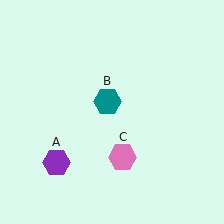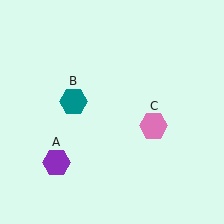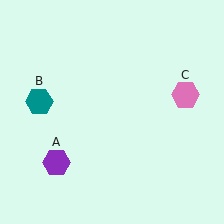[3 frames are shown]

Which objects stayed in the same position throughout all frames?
Purple hexagon (object A) remained stationary.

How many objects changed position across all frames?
2 objects changed position: teal hexagon (object B), pink hexagon (object C).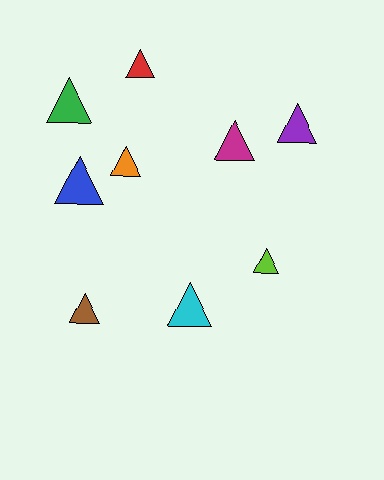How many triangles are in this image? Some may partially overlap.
There are 9 triangles.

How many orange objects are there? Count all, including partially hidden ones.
There is 1 orange object.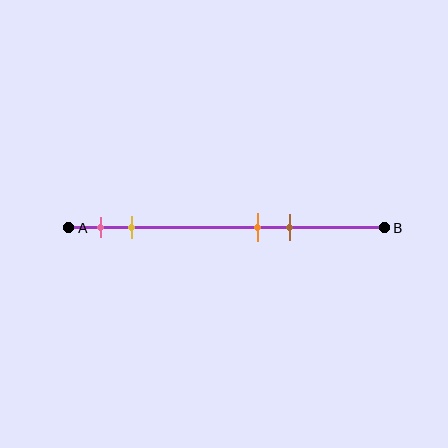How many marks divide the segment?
There are 4 marks dividing the segment.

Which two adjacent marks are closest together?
The orange and brown marks are the closest adjacent pair.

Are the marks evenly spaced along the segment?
No, the marks are not evenly spaced.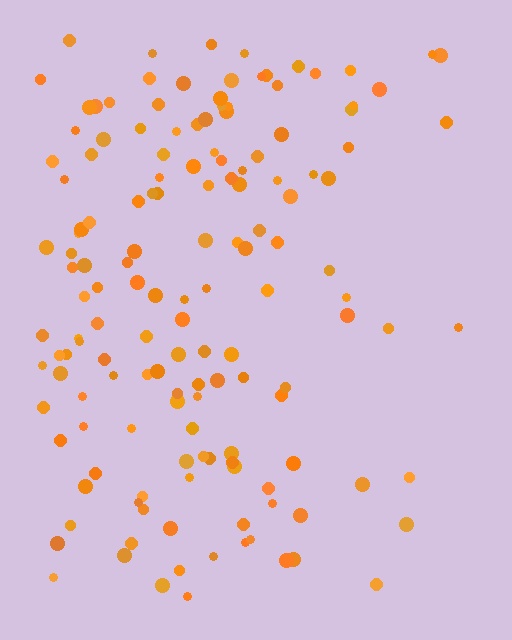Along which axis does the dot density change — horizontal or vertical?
Horizontal.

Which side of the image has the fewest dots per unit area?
The right.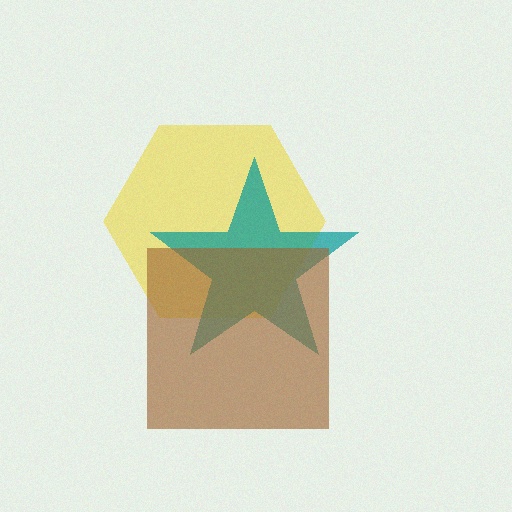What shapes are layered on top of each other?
The layered shapes are: a yellow hexagon, a teal star, a brown square.